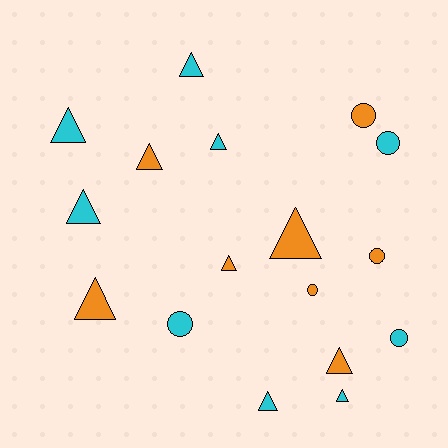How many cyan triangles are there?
There are 6 cyan triangles.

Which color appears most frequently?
Cyan, with 9 objects.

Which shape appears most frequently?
Triangle, with 11 objects.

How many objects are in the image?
There are 17 objects.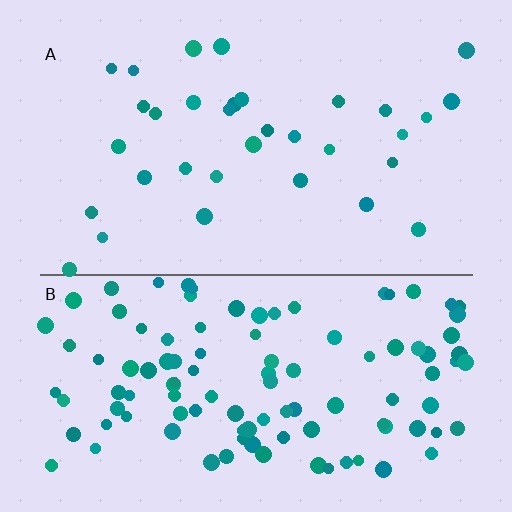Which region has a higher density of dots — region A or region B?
B (the bottom).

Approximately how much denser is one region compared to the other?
Approximately 3.3× — region B over region A.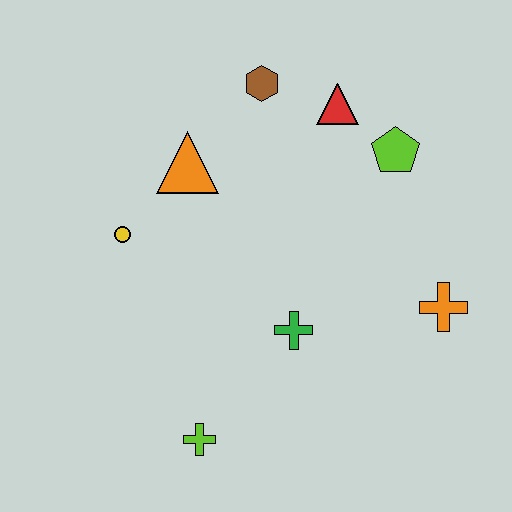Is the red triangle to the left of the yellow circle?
No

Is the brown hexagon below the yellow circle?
No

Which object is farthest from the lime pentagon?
The lime cross is farthest from the lime pentagon.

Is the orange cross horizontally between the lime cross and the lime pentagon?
No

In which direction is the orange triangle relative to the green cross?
The orange triangle is above the green cross.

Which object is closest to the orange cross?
The green cross is closest to the orange cross.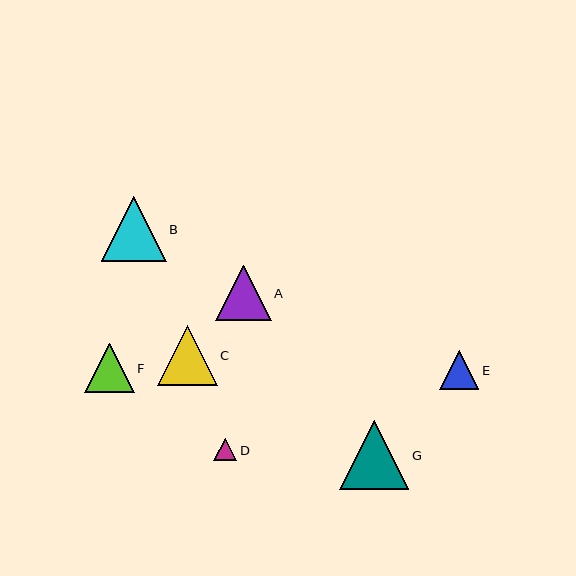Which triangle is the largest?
Triangle G is the largest with a size of approximately 69 pixels.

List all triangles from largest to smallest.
From largest to smallest: G, B, C, A, F, E, D.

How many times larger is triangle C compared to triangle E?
Triangle C is approximately 1.5 times the size of triangle E.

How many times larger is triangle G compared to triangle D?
Triangle G is approximately 3.0 times the size of triangle D.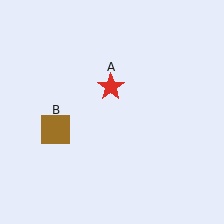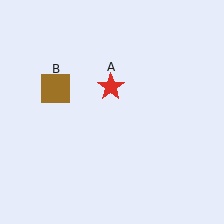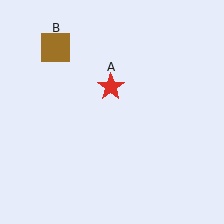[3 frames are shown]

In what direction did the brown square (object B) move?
The brown square (object B) moved up.